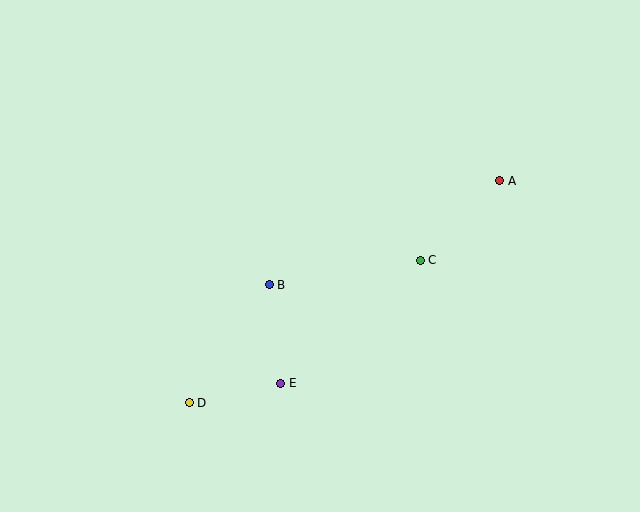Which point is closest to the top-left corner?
Point B is closest to the top-left corner.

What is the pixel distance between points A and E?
The distance between A and E is 298 pixels.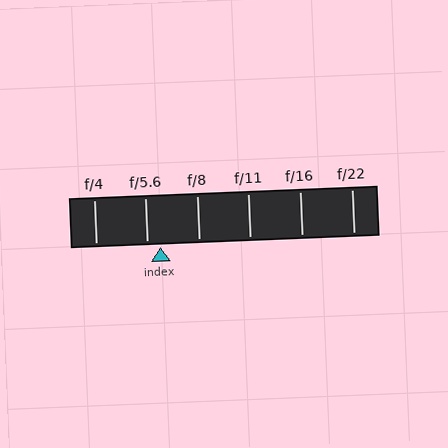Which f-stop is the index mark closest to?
The index mark is closest to f/5.6.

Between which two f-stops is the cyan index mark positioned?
The index mark is between f/5.6 and f/8.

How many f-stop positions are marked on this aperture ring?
There are 6 f-stop positions marked.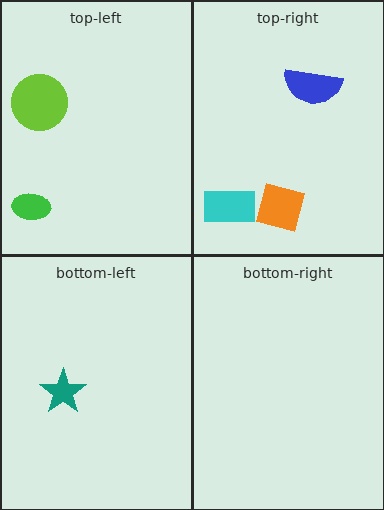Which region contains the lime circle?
The top-left region.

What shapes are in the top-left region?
The green ellipse, the lime circle.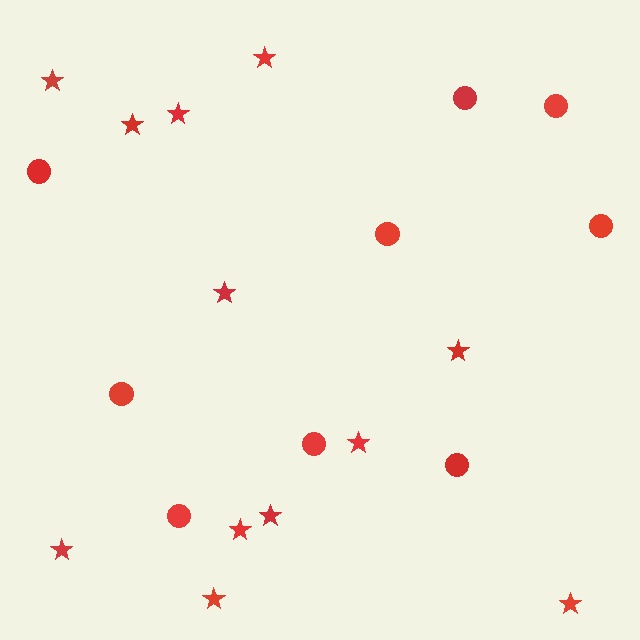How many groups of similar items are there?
There are 2 groups: one group of stars (12) and one group of circles (9).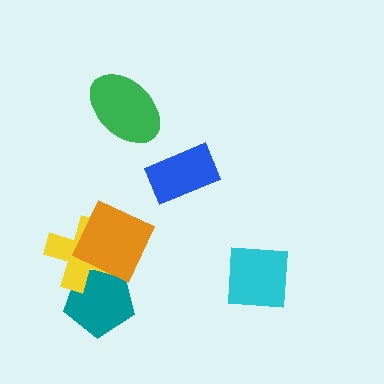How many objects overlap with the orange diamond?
2 objects overlap with the orange diamond.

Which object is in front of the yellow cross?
The orange diamond is in front of the yellow cross.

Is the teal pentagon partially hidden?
Yes, it is partially covered by another shape.